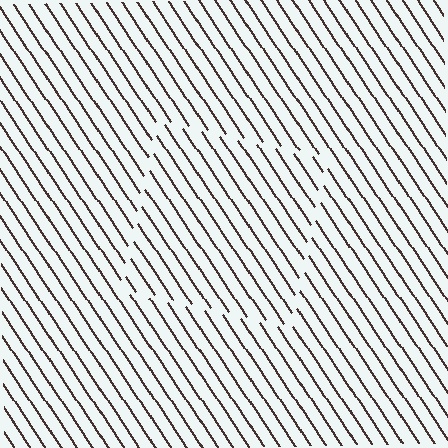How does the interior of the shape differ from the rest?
The interior of the shape contains the same grating, shifted by half a period — the contour is defined by the phase discontinuity where line-ends from the inner and outer gratings abut.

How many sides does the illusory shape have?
4 sides — the line-ends trace a square.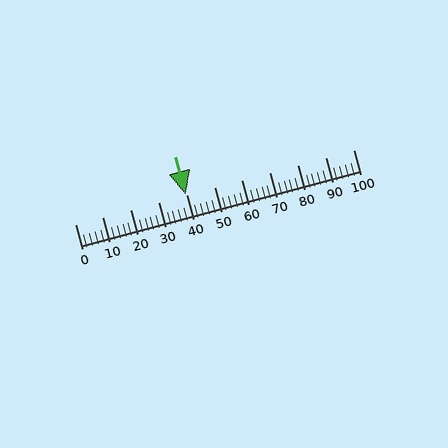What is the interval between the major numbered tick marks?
The major tick marks are spaced 10 units apart.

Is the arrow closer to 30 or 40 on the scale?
The arrow is closer to 40.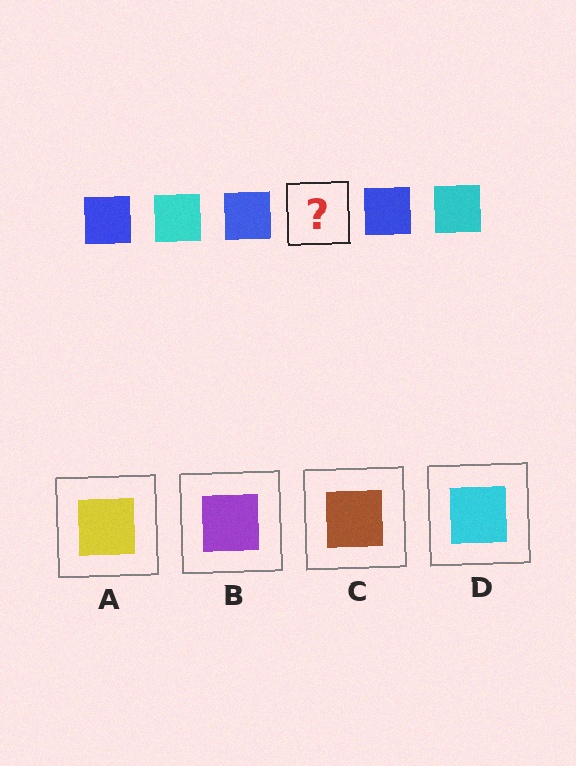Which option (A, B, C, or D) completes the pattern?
D.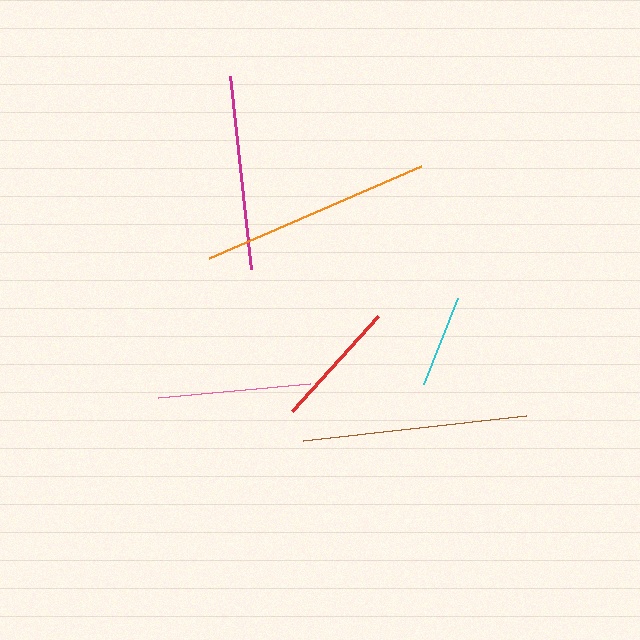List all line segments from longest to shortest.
From longest to shortest: orange, brown, magenta, pink, red, cyan.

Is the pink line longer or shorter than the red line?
The pink line is longer than the red line.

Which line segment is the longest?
The orange line is the longest at approximately 231 pixels.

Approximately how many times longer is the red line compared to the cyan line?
The red line is approximately 1.4 times the length of the cyan line.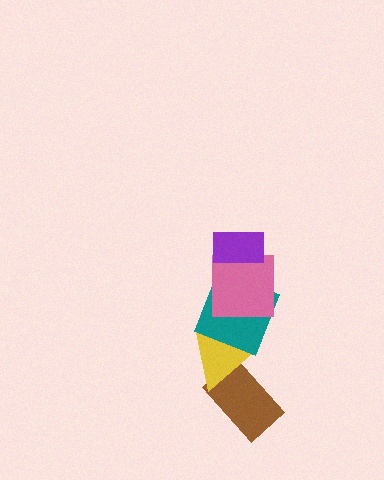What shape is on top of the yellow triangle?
The teal square is on top of the yellow triangle.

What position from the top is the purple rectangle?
The purple rectangle is 1st from the top.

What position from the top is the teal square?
The teal square is 3rd from the top.